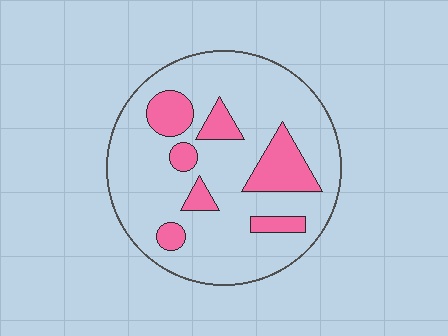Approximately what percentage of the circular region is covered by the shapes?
Approximately 20%.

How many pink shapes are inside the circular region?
7.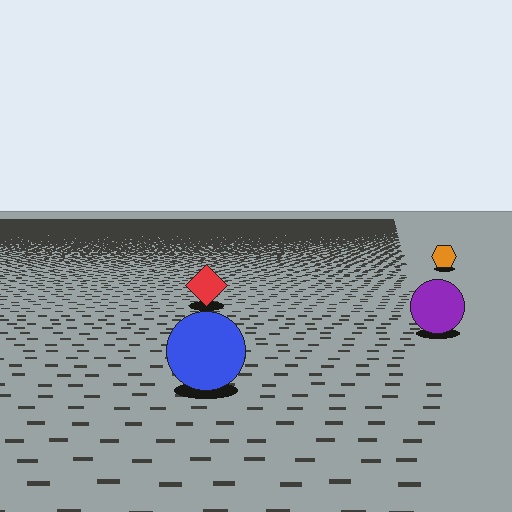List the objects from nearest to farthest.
From nearest to farthest: the blue circle, the purple circle, the red diamond, the orange hexagon.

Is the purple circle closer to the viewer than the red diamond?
Yes. The purple circle is closer — you can tell from the texture gradient: the ground texture is coarser near it.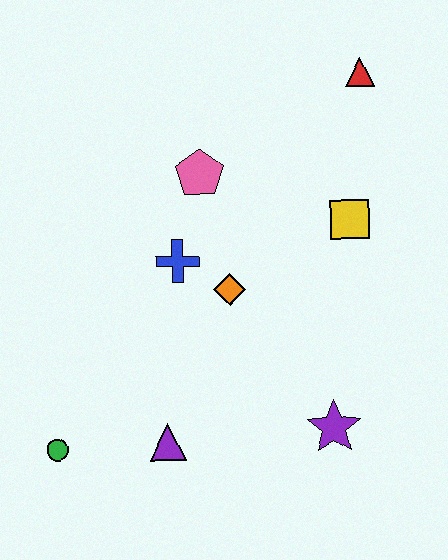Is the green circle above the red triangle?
No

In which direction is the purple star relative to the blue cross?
The purple star is below the blue cross.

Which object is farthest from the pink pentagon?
The green circle is farthest from the pink pentagon.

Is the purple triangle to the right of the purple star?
No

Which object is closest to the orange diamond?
The blue cross is closest to the orange diamond.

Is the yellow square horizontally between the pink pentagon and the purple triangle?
No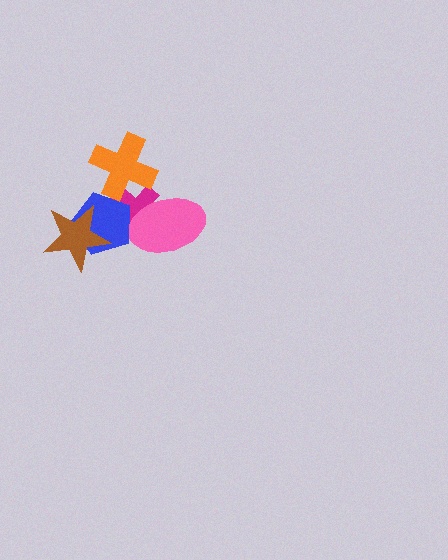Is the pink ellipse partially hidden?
Yes, it is partially covered by another shape.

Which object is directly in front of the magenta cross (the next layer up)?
The pink ellipse is directly in front of the magenta cross.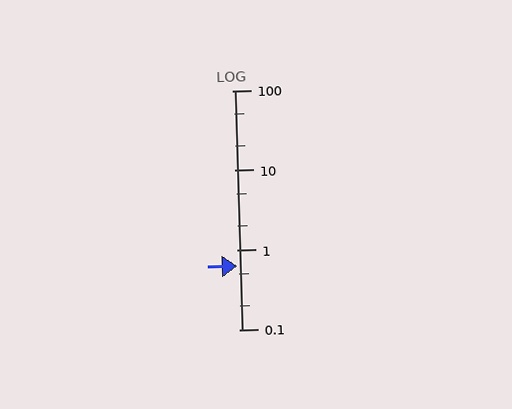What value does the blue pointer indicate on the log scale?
The pointer indicates approximately 0.62.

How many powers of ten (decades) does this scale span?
The scale spans 3 decades, from 0.1 to 100.